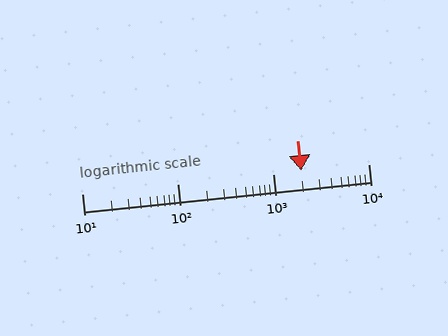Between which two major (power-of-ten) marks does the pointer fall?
The pointer is between 1000 and 10000.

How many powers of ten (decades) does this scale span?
The scale spans 3 decades, from 10 to 10000.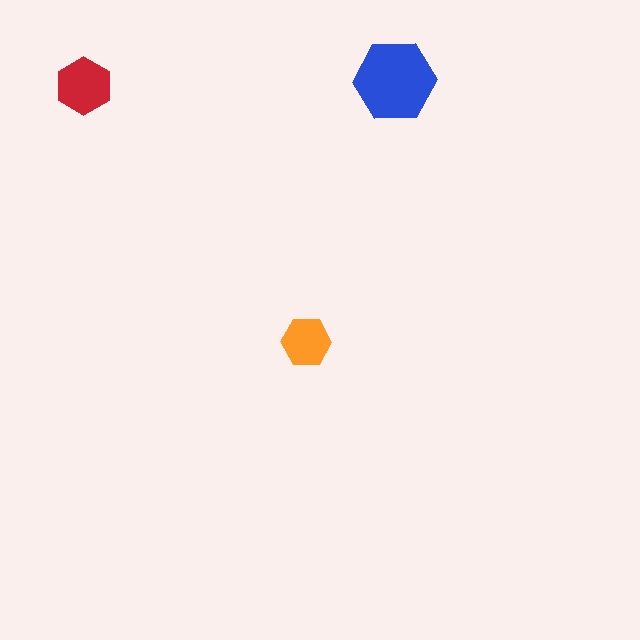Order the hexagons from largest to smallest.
the blue one, the red one, the orange one.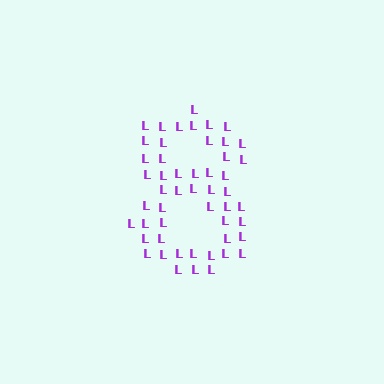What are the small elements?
The small elements are letter L's.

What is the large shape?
The large shape is the digit 8.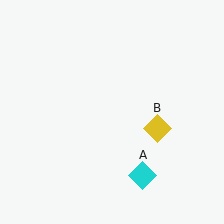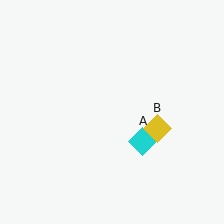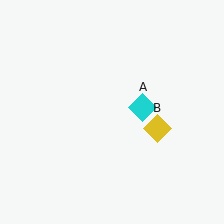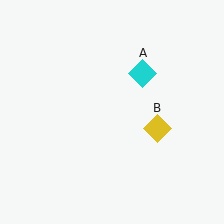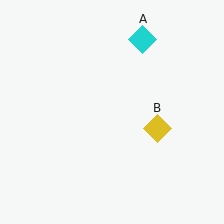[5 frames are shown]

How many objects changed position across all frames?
1 object changed position: cyan diamond (object A).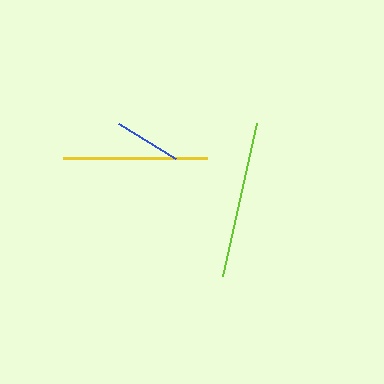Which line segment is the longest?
The lime line is the longest at approximately 157 pixels.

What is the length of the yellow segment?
The yellow segment is approximately 144 pixels long.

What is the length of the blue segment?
The blue segment is approximately 66 pixels long.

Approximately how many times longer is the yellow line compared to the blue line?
The yellow line is approximately 2.2 times the length of the blue line.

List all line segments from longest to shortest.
From longest to shortest: lime, yellow, blue.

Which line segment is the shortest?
The blue line is the shortest at approximately 66 pixels.